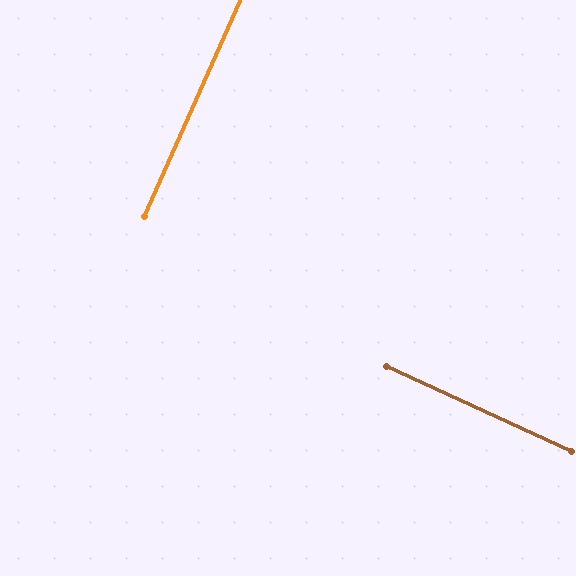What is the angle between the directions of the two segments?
Approximately 89 degrees.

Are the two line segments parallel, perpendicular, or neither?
Perpendicular — they meet at approximately 89°.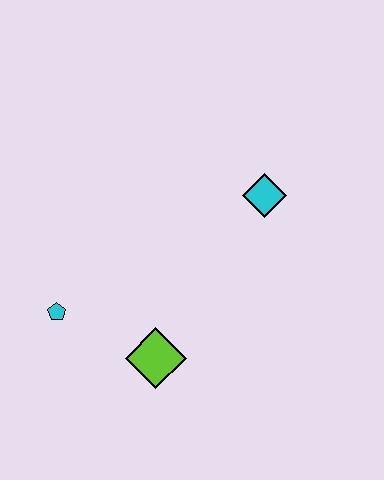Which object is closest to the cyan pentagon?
The lime diamond is closest to the cyan pentagon.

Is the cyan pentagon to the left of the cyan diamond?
Yes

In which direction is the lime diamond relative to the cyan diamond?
The lime diamond is below the cyan diamond.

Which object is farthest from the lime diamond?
The cyan diamond is farthest from the lime diamond.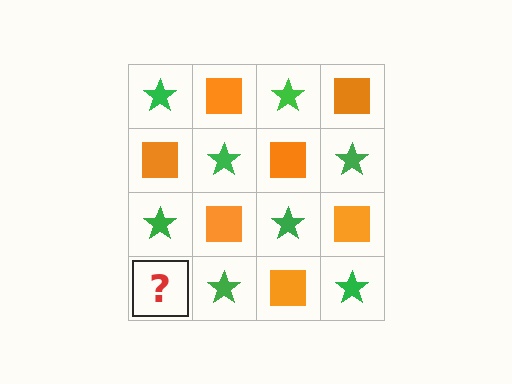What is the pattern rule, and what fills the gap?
The rule is that it alternates green star and orange square in a checkerboard pattern. The gap should be filled with an orange square.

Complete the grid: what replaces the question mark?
The question mark should be replaced with an orange square.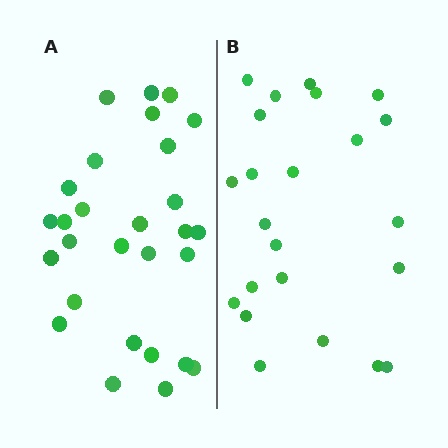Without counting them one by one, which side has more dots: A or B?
Region A (the left region) has more dots.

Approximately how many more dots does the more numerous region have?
Region A has about 5 more dots than region B.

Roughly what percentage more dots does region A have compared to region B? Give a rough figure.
About 20% more.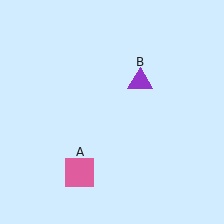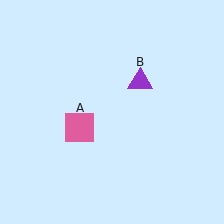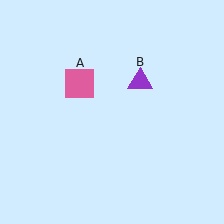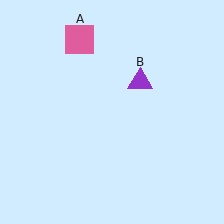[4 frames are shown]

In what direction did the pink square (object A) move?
The pink square (object A) moved up.